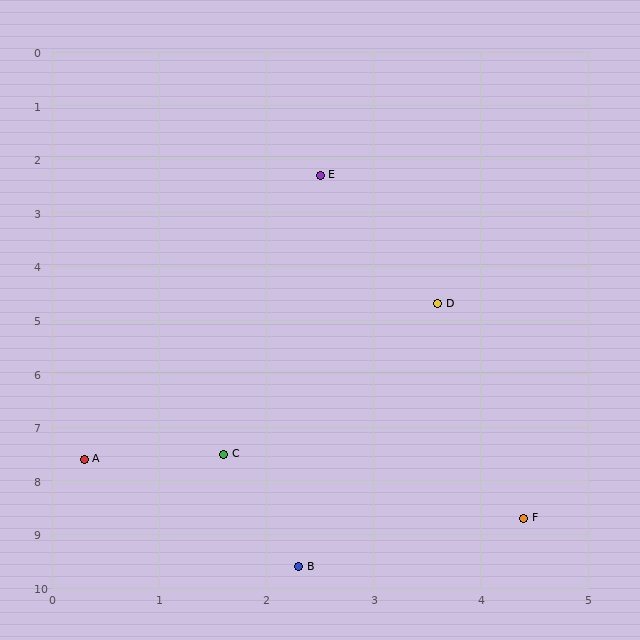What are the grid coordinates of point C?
Point C is at approximately (1.6, 7.5).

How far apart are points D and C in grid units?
Points D and C are about 3.4 grid units apart.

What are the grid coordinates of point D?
Point D is at approximately (3.6, 4.7).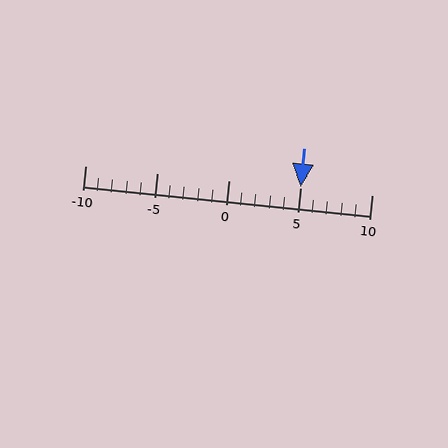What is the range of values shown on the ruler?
The ruler shows values from -10 to 10.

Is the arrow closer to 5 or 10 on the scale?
The arrow is closer to 5.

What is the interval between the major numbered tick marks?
The major tick marks are spaced 5 units apart.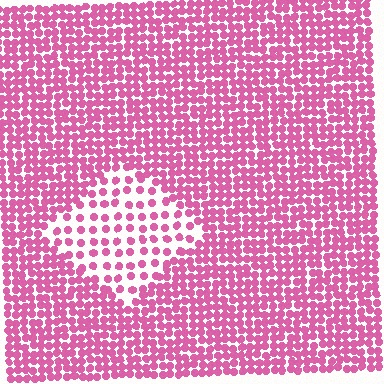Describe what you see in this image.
The image contains small pink elements arranged at two different densities. A diamond-shaped region is visible where the elements are less densely packed than the surrounding area.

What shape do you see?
I see a diamond.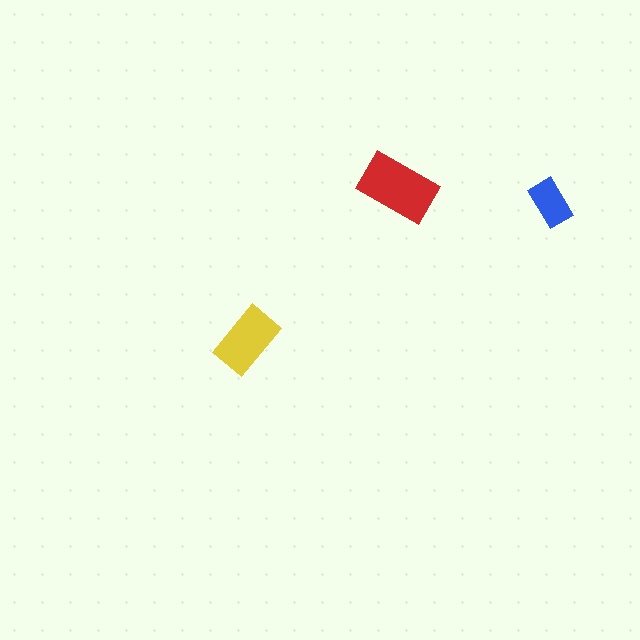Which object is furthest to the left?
The yellow rectangle is leftmost.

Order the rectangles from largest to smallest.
the red one, the yellow one, the blue one.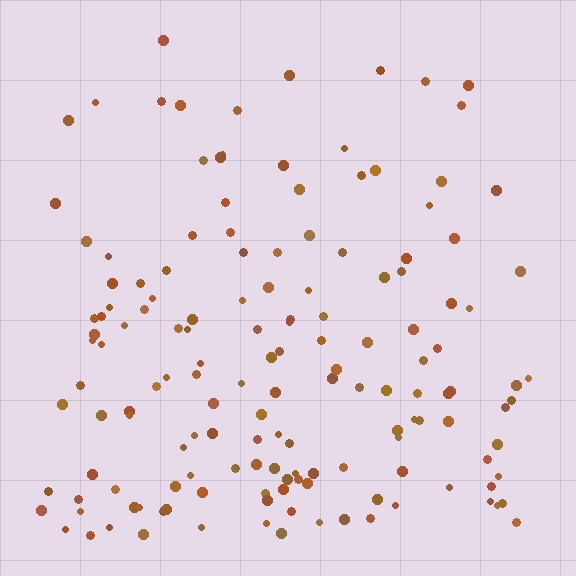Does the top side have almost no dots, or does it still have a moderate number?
Still a moderate number, just noticeably fewer than the bottom.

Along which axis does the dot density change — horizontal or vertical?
Vertical.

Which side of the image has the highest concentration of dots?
The bottom.